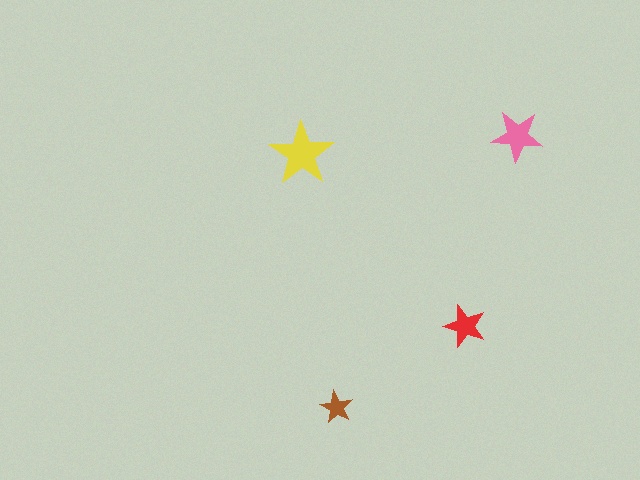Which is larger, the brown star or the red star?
The red one.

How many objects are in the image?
There are 4 objects in the image.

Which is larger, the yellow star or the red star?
The yellow one.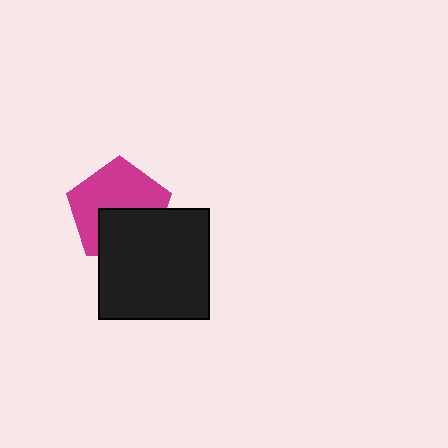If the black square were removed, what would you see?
You would see the complete magenta pentagon.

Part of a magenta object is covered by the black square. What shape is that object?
It is a pentagon.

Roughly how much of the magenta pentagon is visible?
About half of it is visible (roughly 59%).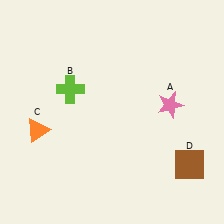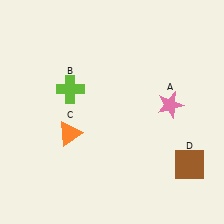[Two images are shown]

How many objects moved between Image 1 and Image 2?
1 object moved between the two images.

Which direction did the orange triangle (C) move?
The orange triangle (C) moved right.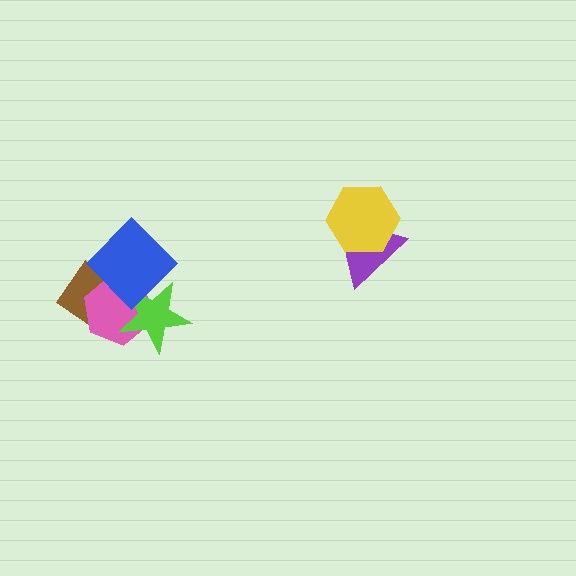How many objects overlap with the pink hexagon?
3 objects overlap with the pink hexagon.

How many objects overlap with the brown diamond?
3 objects overlap with the brown diamond.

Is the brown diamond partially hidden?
Yes, it is partially covered by another shape.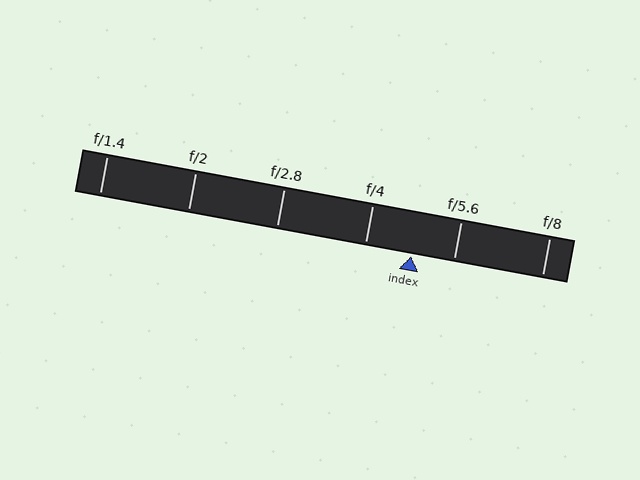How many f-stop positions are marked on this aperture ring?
There are 6 f-stop positions marked.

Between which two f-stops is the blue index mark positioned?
The index mark is between f/4 and f/5.6.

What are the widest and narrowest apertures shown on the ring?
The widest aperture shown is f/1.4 and the narrowest is f/8.